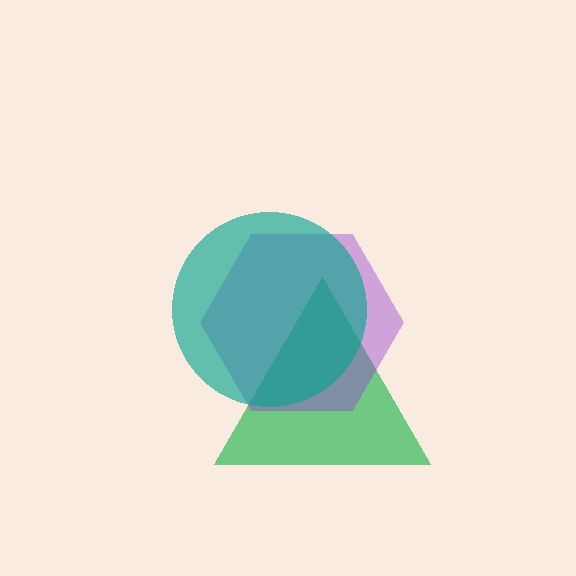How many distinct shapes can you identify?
There are 3 distinct shapes: a green triangle, a purple hexagon, a teal circle.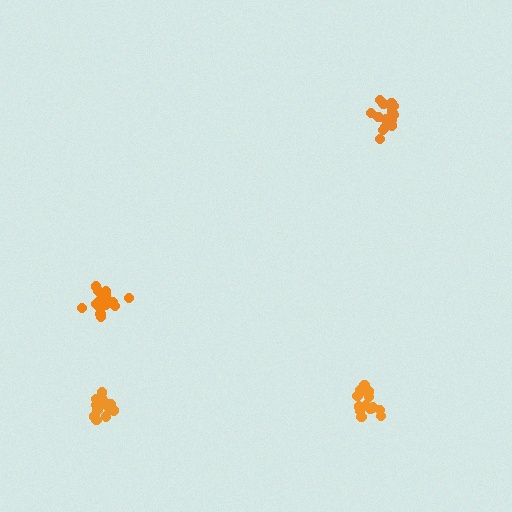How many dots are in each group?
Group 1: 17 dots, Group 2: 16 dots, Group 3: 17 dots, Group 4: 13 dots (63 total).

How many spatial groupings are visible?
There are 4 spatial groupings.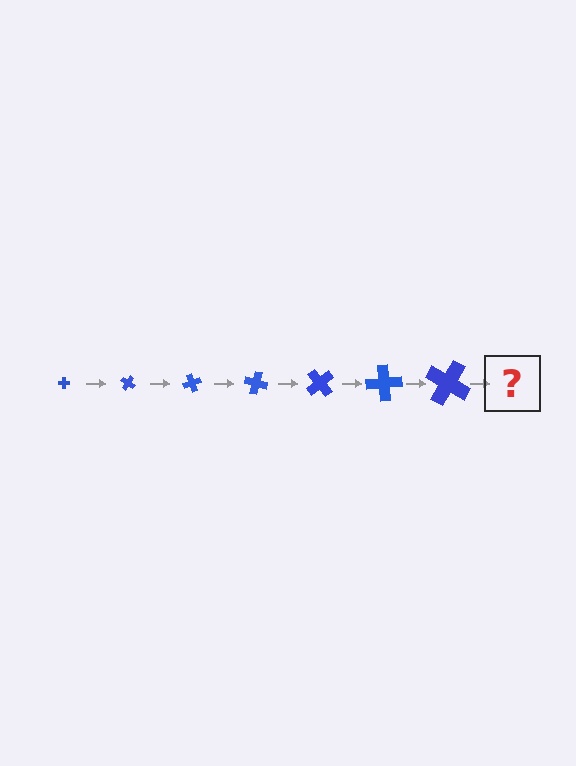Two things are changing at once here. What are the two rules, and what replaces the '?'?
The two rules are that the cross grows larger each step and it rotates 35 degrees each step. The '?' should be a cross, larger than the previous one and rotated 245 degrees from the start.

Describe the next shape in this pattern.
It should be a cross, larger than the previous one and rotated 245 degrees from the start.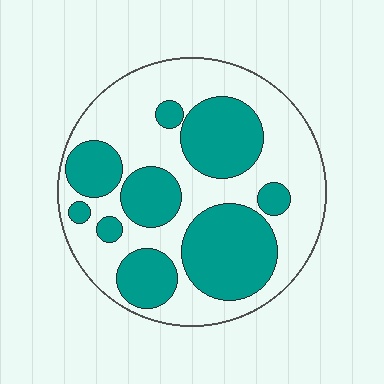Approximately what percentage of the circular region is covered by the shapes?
Approximately 40%.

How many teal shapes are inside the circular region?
9.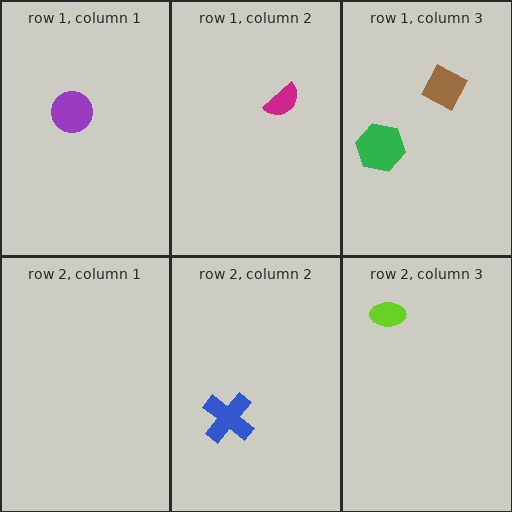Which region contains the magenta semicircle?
The row 1, column 2 region.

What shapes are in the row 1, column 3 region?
The brown square, the green hexagon.